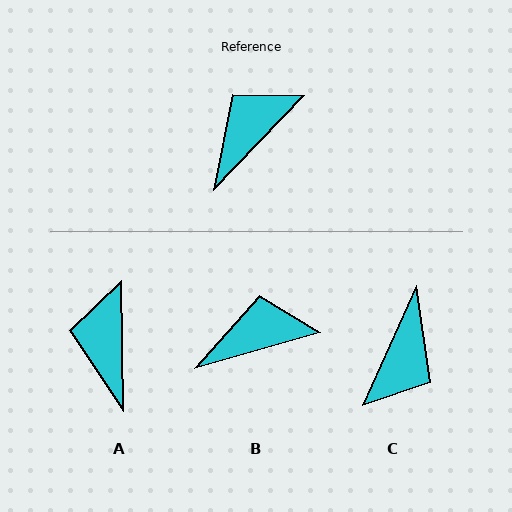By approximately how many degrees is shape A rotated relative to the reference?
Approximately 45 degrees counter-clockwise.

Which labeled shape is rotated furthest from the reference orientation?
C, about 161 degrees away.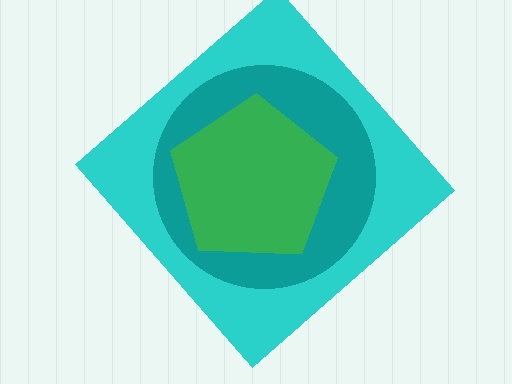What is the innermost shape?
The green pentagon.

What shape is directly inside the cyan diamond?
The teal circle.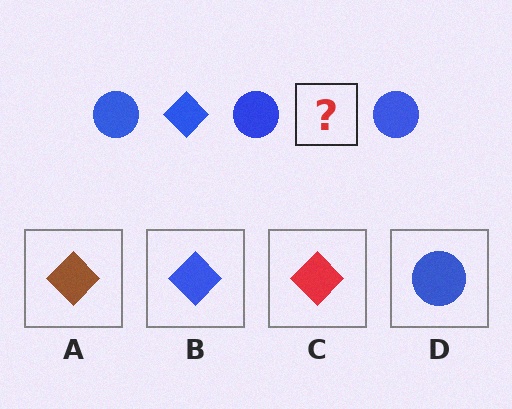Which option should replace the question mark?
Option B.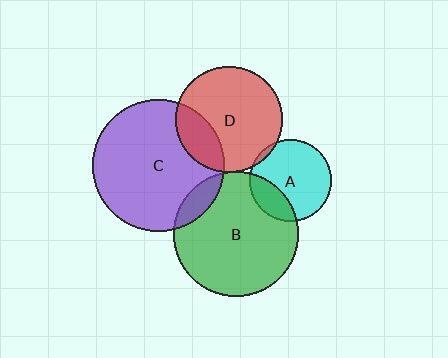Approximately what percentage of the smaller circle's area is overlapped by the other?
Approximately 25%.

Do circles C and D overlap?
Yes.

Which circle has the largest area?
Circle C (purple).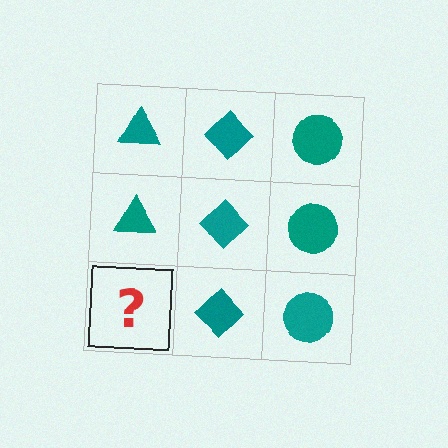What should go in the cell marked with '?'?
The missing cell should contain a teal triangle.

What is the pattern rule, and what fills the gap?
The rule is that each column has a consistent shape. The gap should be filled with a teal triangle.